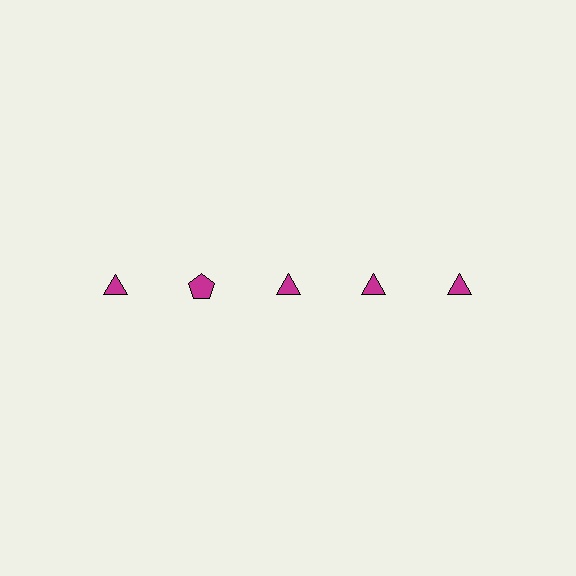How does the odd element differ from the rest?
It has a different shape: pentagon instead of triangle.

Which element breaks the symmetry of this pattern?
The magenta pentagon in the top row, second from left column breaks the symmetry. All other shapes are magenta triangles.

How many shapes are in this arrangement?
There are 5 shapes arranged in a grid pattern.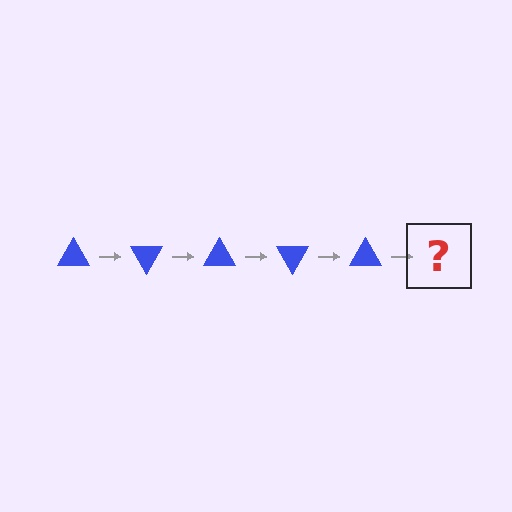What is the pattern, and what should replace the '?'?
The pattern is that the triangle rotates 60 degrees each step. The '?' should be a blue triangle rotated 300 degrees.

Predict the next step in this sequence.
The next step is a blue triangle rotated 300 degrees.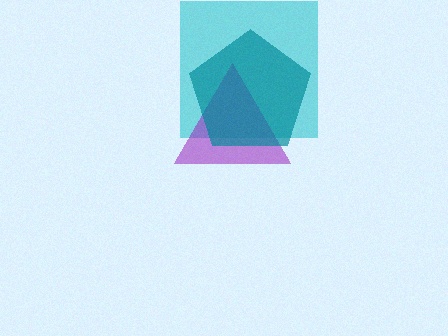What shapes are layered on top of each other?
The layered shapes are: a cyan square, a purple triangle, a teal pentagon.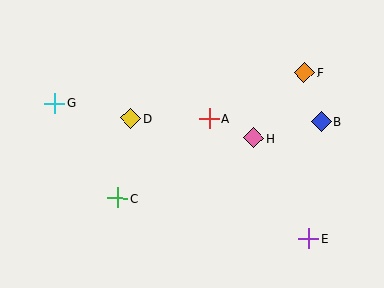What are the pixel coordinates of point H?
Point H is at (254, 138).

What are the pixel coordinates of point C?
Point C is at (117, 198).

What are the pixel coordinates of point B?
Point B is at (322, 122).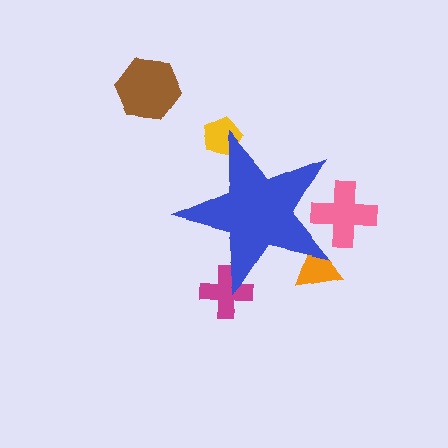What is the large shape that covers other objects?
A blue star.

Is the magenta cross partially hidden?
Yes, the magenta cross is partially hidden behind the blue star.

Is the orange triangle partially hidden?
Yes, the orange triangle is partially hidden behind the blue star.